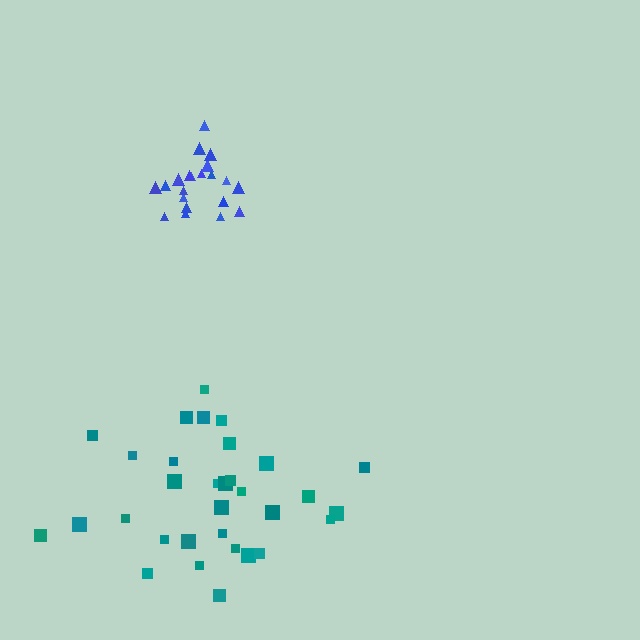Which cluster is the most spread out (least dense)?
Teal.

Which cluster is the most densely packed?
Blue.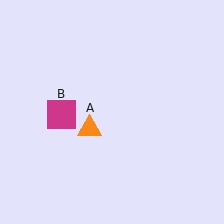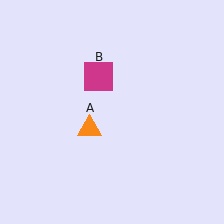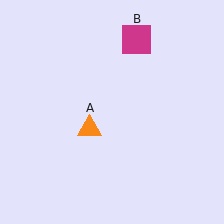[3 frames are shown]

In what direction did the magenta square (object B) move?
The magenta square (object B) moved up and to the right.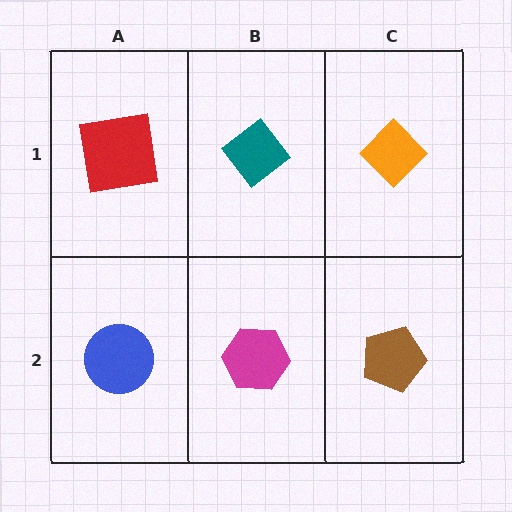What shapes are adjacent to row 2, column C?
An orange diamond (row 1, column C), a magenta hexagon (row 2, column B).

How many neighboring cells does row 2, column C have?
2.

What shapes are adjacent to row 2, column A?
A red square (row 1, column A), a magenta hexagon (row 2, column B).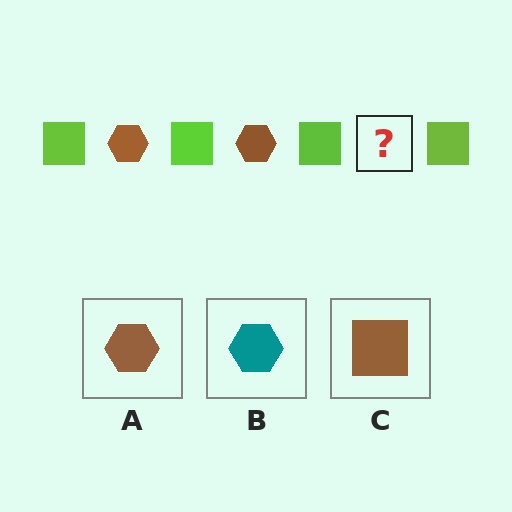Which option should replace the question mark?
Option A.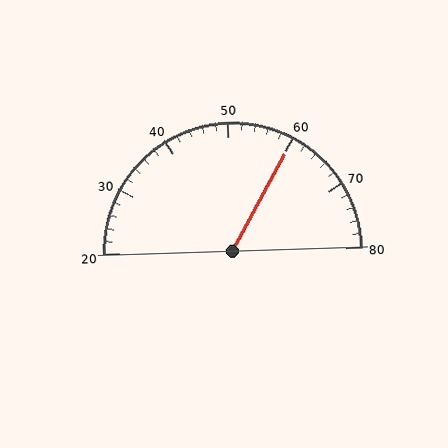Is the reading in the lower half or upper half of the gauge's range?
The reading is in the upper half of the range (20 to 80).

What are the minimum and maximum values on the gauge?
The gauge ranges from 20 to 80.